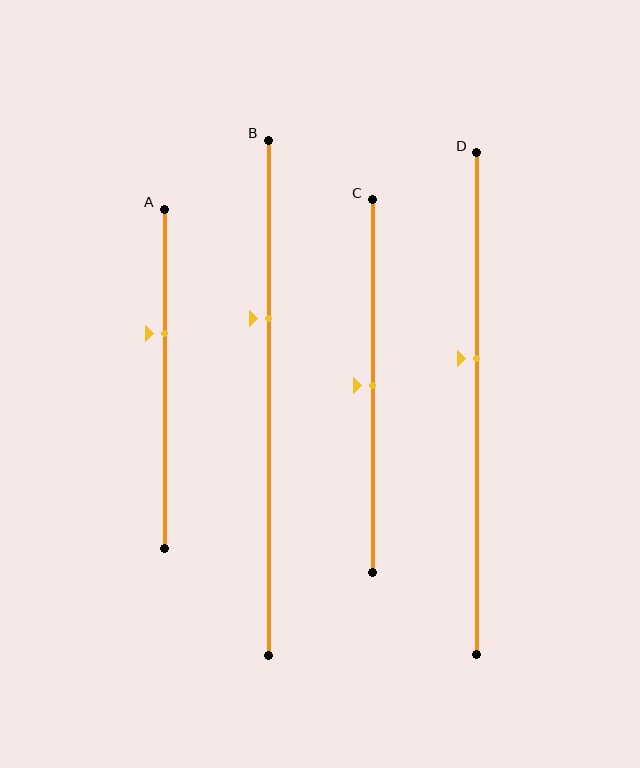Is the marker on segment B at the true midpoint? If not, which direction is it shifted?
No, the marker on segment B is shifted upward by about 15% of the segment length.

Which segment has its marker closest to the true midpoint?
Segment C has its marker closest to the true midpoint.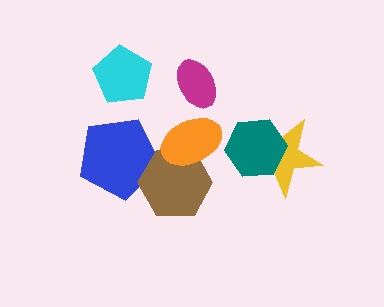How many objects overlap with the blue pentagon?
1 object overlaps with the blue pentagon.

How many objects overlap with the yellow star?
1 object overlaps with the yellow star.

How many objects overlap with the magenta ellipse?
0 objects overlap with the magenta ellipse.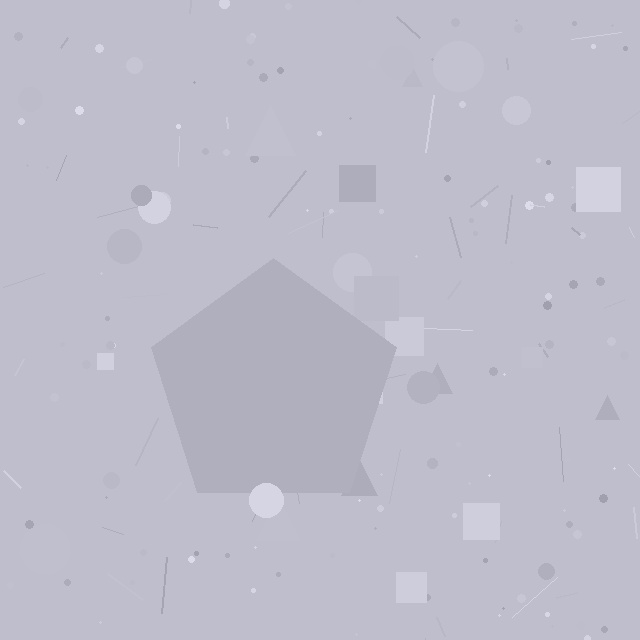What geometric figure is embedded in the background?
A pentagon is embedded in the background.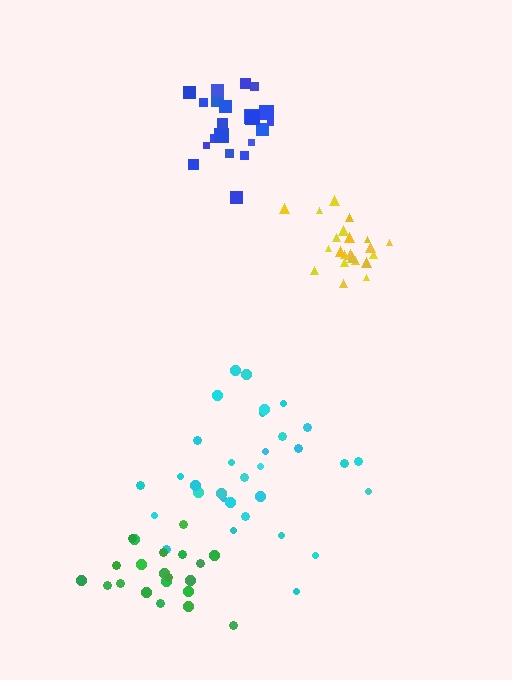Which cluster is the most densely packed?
Yellow.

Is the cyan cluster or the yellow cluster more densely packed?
Yellow.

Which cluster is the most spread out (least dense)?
Cyan.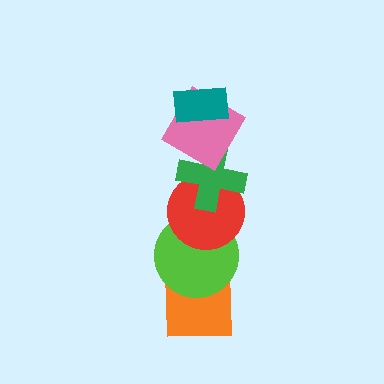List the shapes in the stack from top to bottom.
From top to bottom: the teal rectangle, the pink diamond, the green cross, the red circle, the lime circle, the orange square.